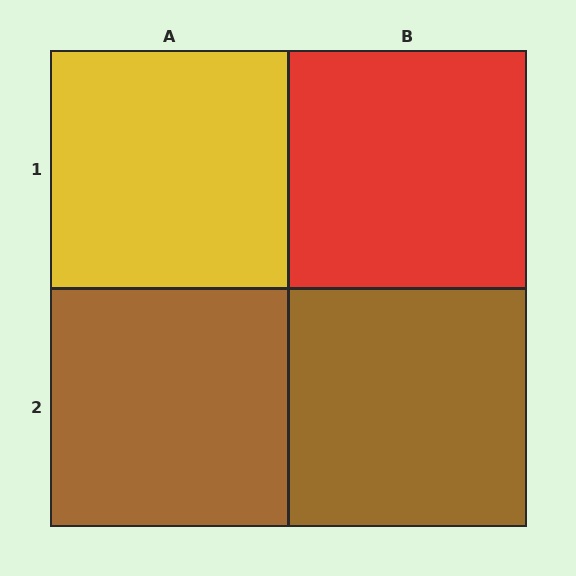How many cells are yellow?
1 cell is yellow.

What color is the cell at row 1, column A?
Yellow.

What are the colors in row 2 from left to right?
Brown, brown.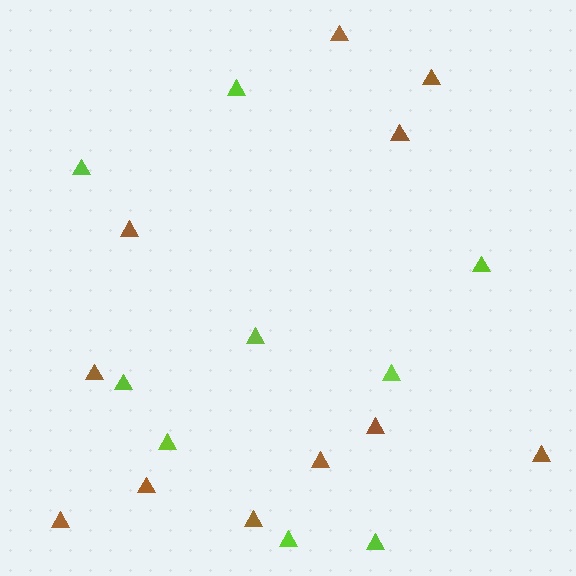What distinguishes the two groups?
There are 2 groups: one group of brown triangles (11) and one group of lime triangles (9).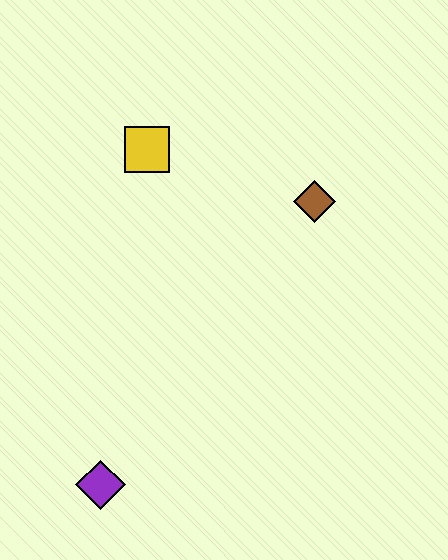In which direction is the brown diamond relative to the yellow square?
The brown diamond is to the right of the yellow square.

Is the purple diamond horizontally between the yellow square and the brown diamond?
No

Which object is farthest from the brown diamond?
The purple diamond is farthest from the brown diamond.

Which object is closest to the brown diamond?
The yellow square is closest to the brown diamond.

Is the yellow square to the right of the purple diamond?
Yes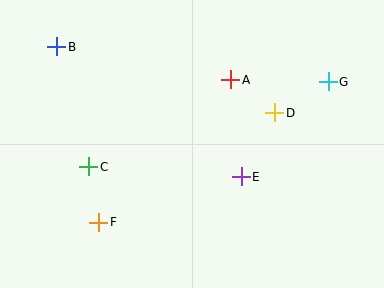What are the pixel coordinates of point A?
Point A is at (231, 80).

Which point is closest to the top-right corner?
Point G is closest to the top-right corner.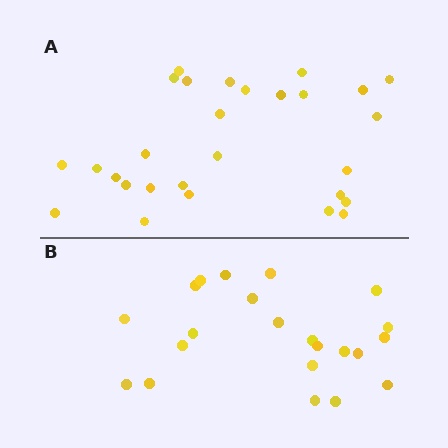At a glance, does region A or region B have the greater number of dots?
Region A (the top region) has more dots.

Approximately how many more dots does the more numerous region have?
Region A has about 6 more dots than region B.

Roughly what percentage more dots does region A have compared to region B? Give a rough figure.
About 25% more.